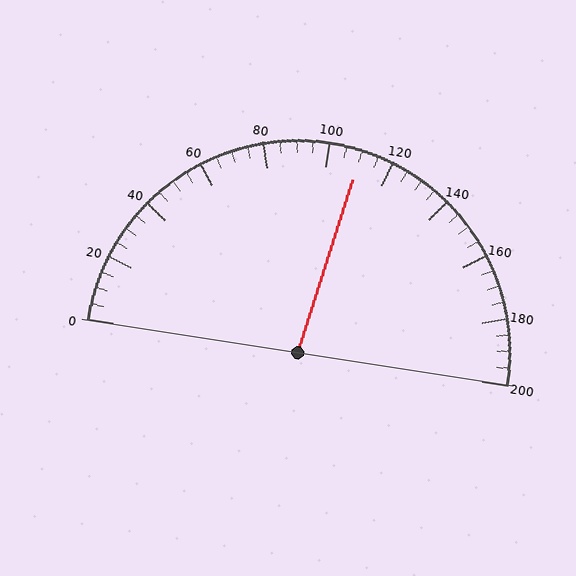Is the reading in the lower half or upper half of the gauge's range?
The reading is in the upper half of the range (0 to 200).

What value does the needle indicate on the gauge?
The needle indicates approximately 110.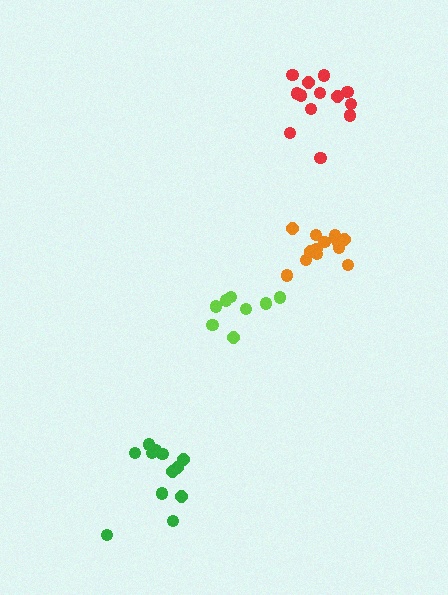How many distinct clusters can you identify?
There are 4 distinct clusters.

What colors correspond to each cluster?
The clusters are colored: green, orange, lime, red.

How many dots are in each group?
Group 1: 12 dots, Group 2: 13 dots, Group 3: 8 dots, Group 4: 13 dots (46 total).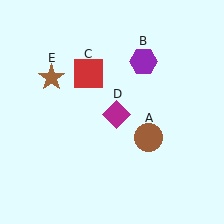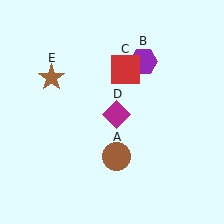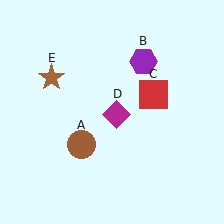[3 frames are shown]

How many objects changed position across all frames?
2 objects changed position: brown circle (object A), red square (object C).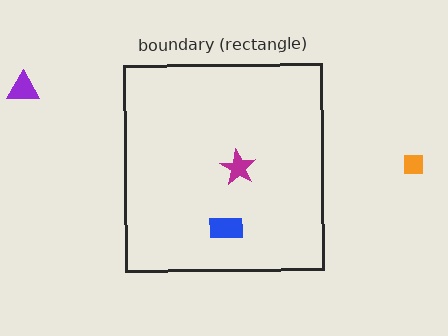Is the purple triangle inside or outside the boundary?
Outside.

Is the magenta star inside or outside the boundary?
Inside.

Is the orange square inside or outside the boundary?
Outside.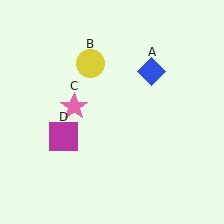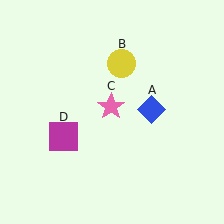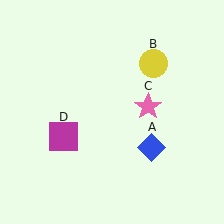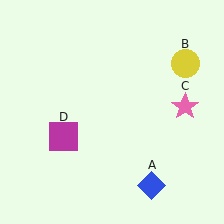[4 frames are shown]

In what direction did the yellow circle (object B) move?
The yellow circle (object B) moved right.